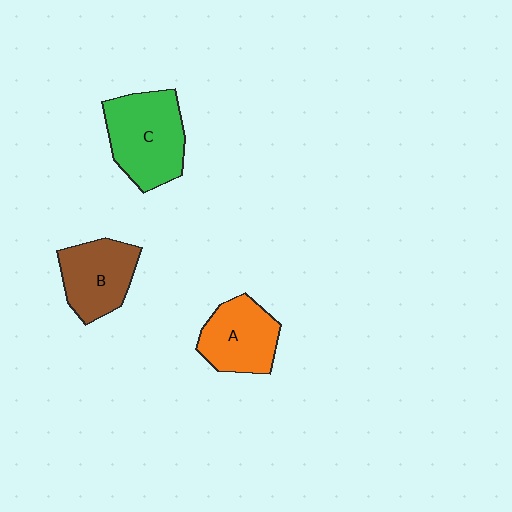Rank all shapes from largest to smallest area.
From largest to smallest: C (green), A (orange), B (brown).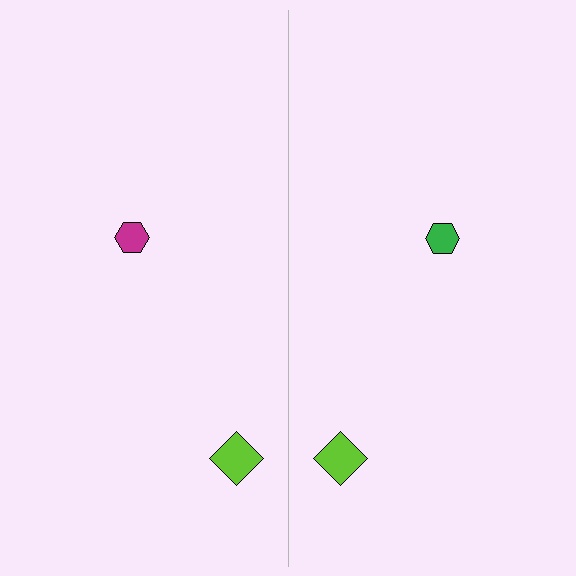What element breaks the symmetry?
The green hexagon on the right side breaks the symmetry — its mirror counterpart is magenta.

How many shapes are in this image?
There are 4 shapes in this image.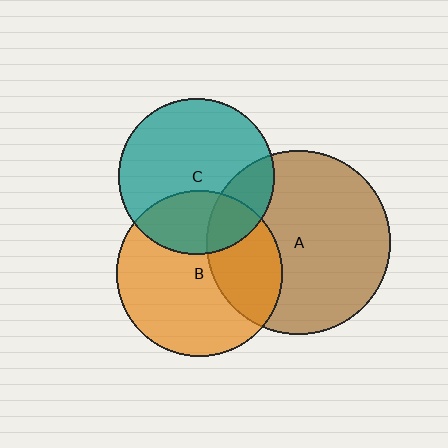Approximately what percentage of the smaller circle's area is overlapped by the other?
Approximately 30%.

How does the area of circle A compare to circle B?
Approximately 1.2 times.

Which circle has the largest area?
Circle A (brown).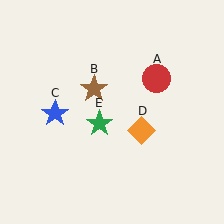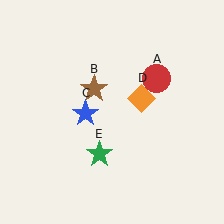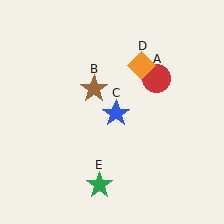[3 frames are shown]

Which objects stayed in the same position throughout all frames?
Red circle (object A) and brown star (object B) remained stationary.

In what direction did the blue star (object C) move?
The blue star (object C) moved right.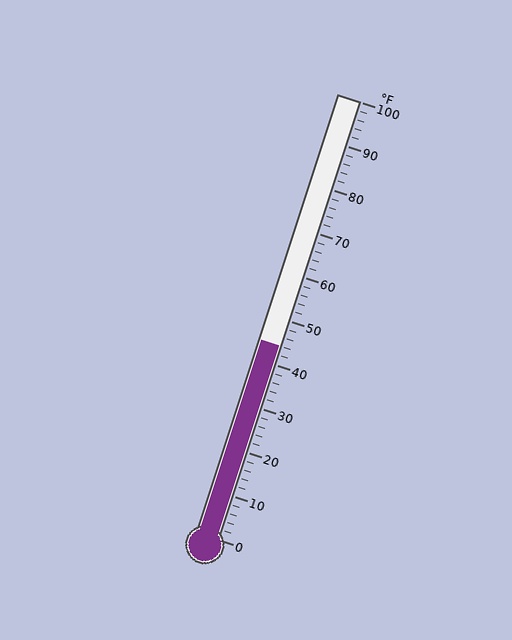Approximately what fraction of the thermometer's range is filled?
The thermometer is filled to approximately 45% of its range.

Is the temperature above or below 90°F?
The temperature is below 90°F.